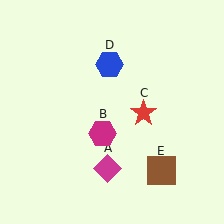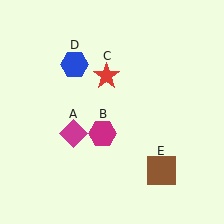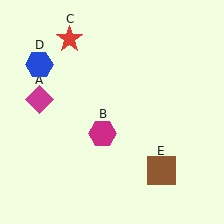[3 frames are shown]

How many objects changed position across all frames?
3 objects changed position: magenta diamond (object A), red star (object C), blue hexagon (object D).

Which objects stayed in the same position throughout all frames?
Magenta hexagon (object B) and brown square (object E) remained stationary.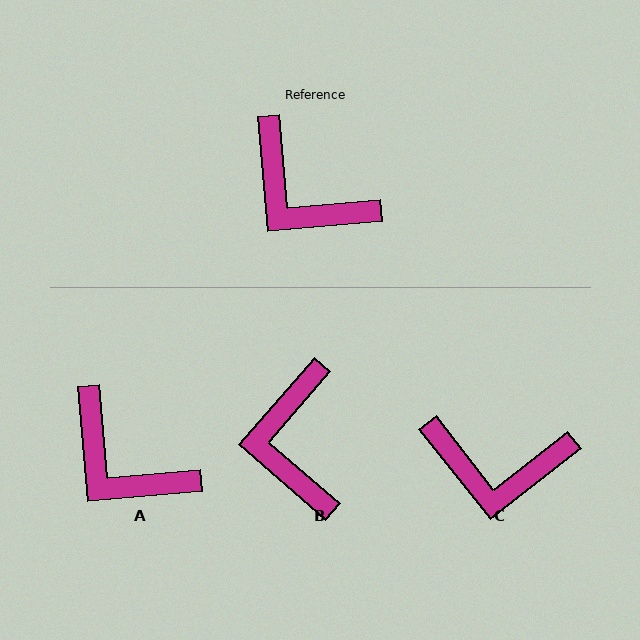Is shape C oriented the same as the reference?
No, it is off by about 33 degrees.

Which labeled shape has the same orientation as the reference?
A.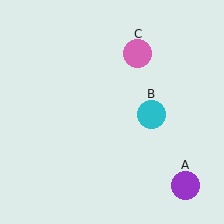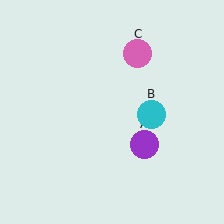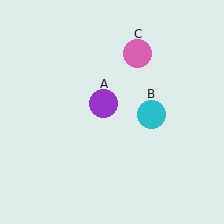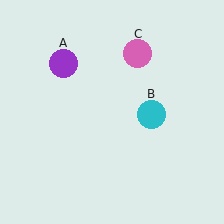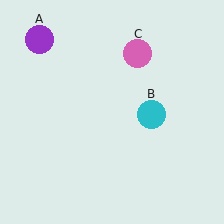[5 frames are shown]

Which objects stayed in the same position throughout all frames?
Cyan circle (object B) and pink circle (object C) remained stationary.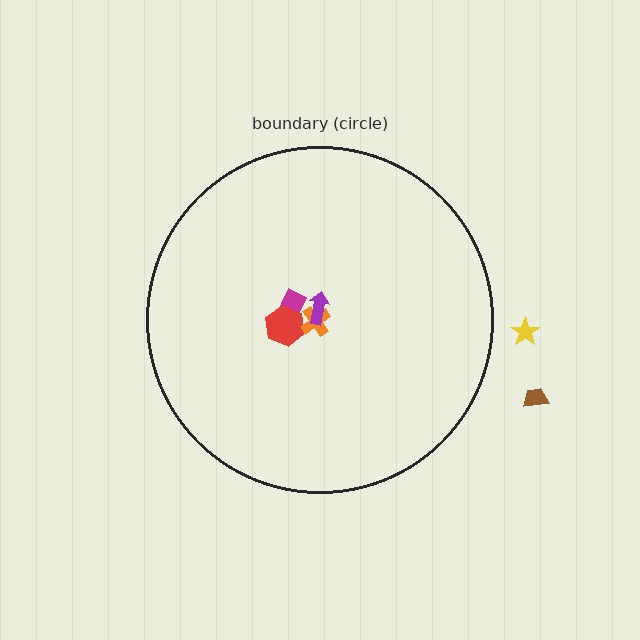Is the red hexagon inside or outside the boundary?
Inside.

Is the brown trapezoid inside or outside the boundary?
Outside.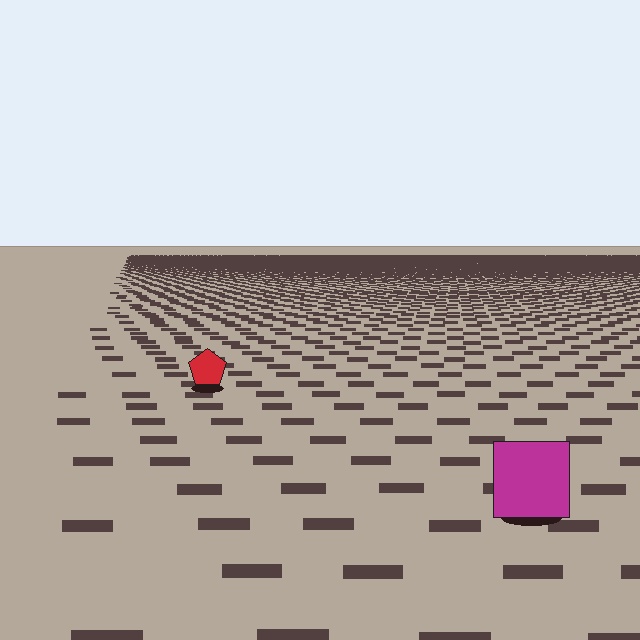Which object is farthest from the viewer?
The red pentagon is farthest from the viewer. It appears smaller and the ground texture around it is denser.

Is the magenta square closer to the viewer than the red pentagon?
Yes. The magenta square is closer — you can tell from the texture gradient: the ground texture is coarser near it.